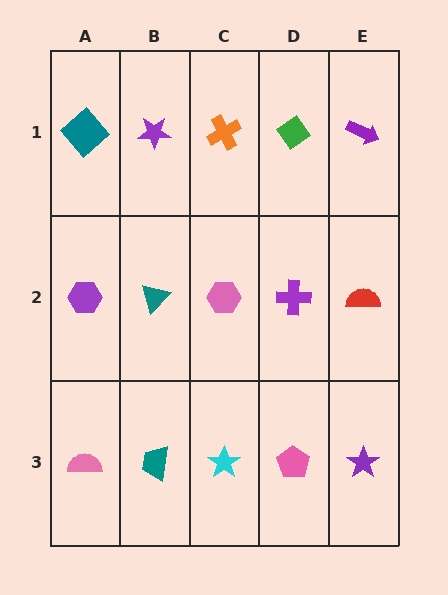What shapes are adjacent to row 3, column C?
A pink hexagon (row 2, column C), a teal trapezoid (row 3, column B), a pink pentagon (row 3, column D).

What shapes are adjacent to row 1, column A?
A purple hexagon (row 2, column A), a purple star (row 1, column B).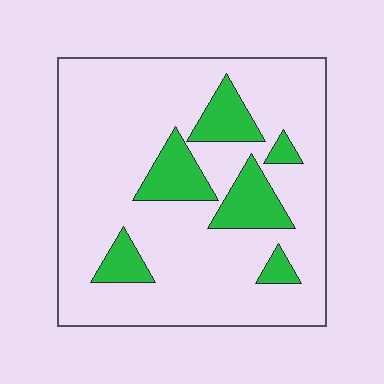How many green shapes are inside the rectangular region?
6.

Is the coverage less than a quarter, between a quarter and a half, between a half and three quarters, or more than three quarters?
Less than a quarter.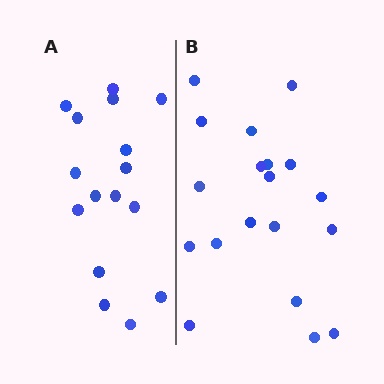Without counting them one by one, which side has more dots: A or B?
Region B (the right region) has more dots.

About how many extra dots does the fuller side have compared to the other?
Region B has just a few more — roughly 2 or 3 more dots than region A.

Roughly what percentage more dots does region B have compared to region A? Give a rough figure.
About 20% more.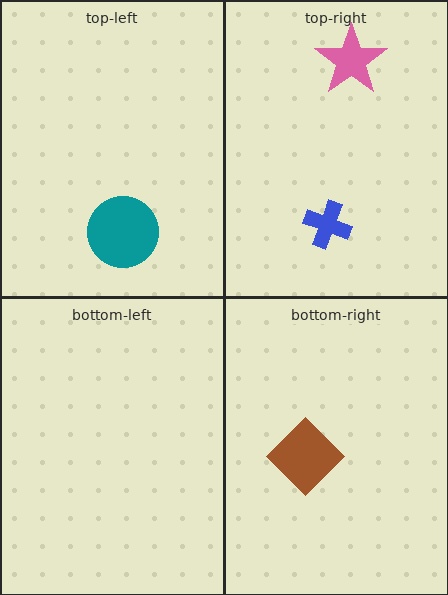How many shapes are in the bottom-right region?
1.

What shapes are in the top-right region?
The pink star, the blue cross.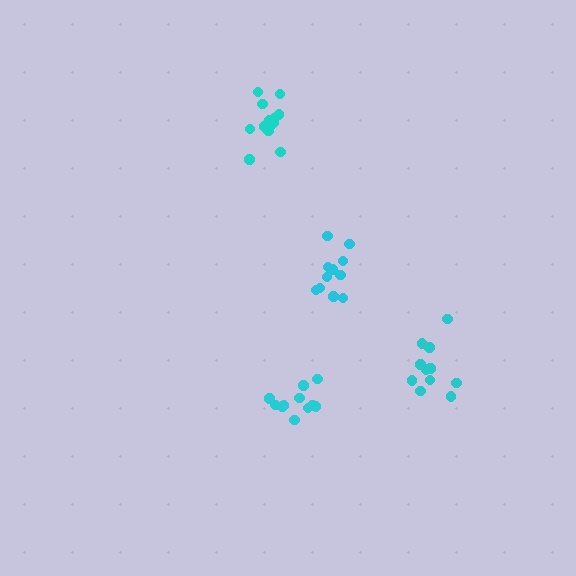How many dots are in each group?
Group 1: 14 dots, Group 2: 11 dots, Group 3: 11 dots, Group 4: 11 dots (47 total).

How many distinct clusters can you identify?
There are 4 distinct clusters.